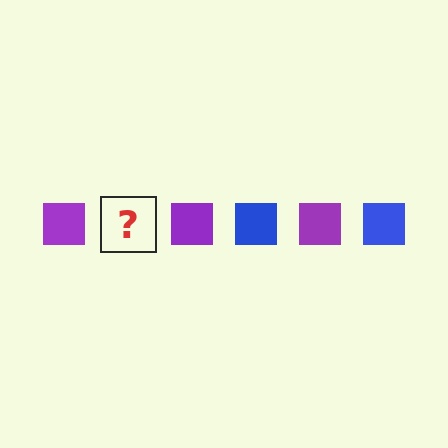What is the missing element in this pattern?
The missing element is a blue square.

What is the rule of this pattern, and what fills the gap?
The rule is that the pattern cycles through purple, blue squares. The gap should be filled with a blue square.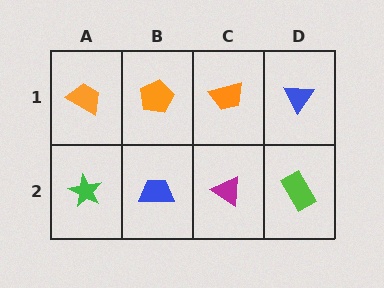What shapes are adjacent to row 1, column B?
A blue trapezoid (row 2, column B), an orange trapezoid (row 1, column A), an orange trapezoid (row 1, column C).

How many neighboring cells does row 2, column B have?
3.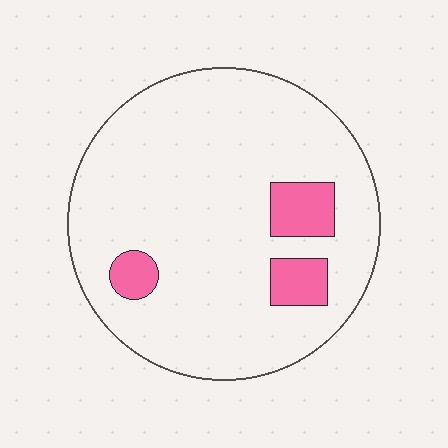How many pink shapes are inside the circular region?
3.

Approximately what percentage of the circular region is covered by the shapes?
Approximately 10%.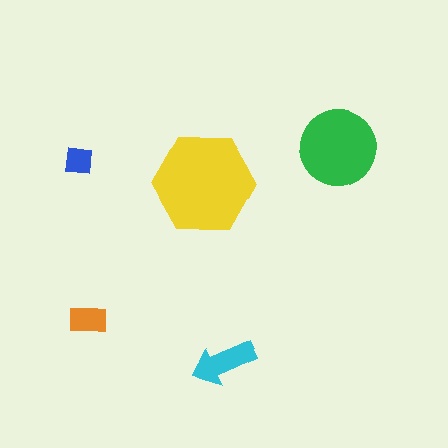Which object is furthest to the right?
The green circle is rightmost.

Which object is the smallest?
The blue square.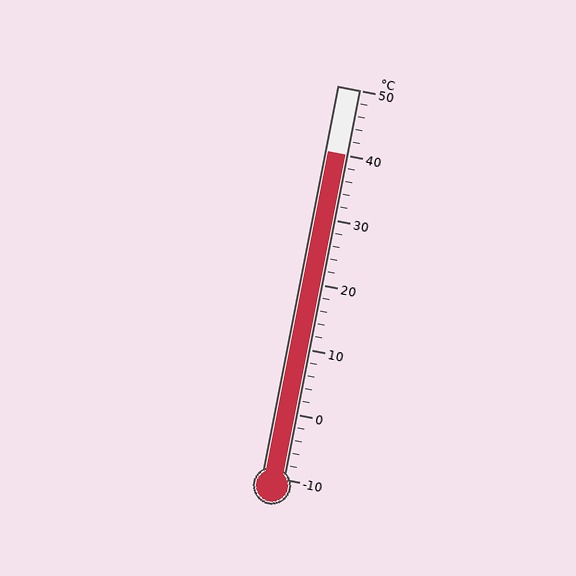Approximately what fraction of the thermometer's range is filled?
The thermometer is filled to approximately 85% of its range.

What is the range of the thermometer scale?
The thermometer scale ranges from -10°C to 50°C.